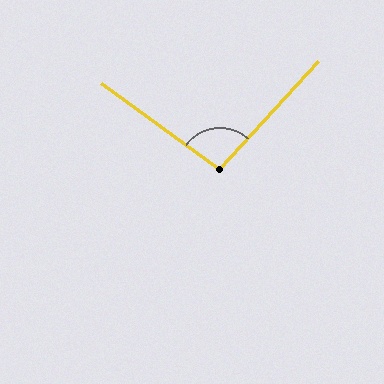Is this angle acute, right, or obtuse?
It is obtuse.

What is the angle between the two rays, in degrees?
Approximately 96 degrees.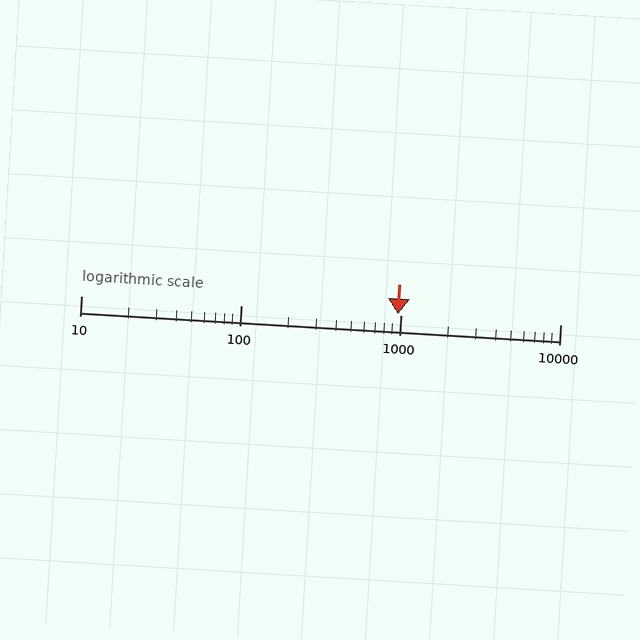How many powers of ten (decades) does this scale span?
The scale spans 3 decades, from 10 to 10000.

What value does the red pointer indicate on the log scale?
The pointer indicates approximately 970.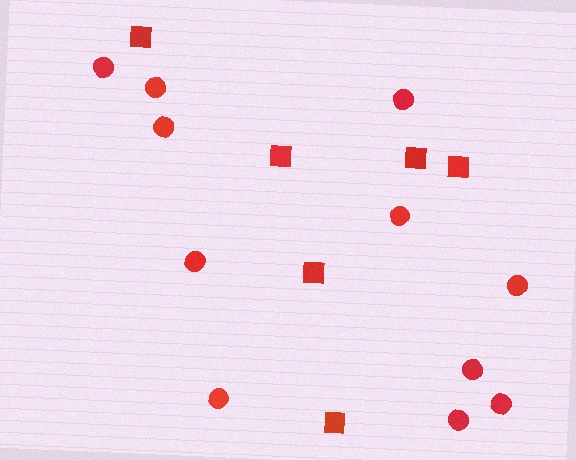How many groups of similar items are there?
There are 2 groups: one group of squares (6) and one group of circles (11).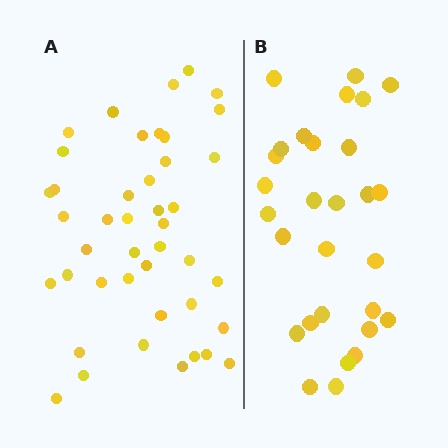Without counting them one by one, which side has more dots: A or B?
Region A (the left region) has more dots.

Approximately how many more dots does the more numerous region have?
Region A has approximately 15 more dots than region B.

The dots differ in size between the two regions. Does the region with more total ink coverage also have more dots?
No. Region B has more total ink coverage because its dots are larger, but region A actually contains more individual dots. Total area can be misleading — the number of items is what matters here.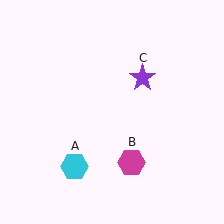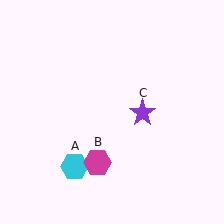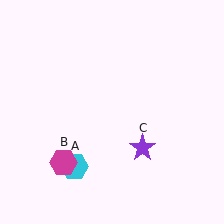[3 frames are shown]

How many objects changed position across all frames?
2 objects changed position: magenta hexagon (object B), purple star (object C).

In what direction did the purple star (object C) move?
The purple star (object C) moved down.